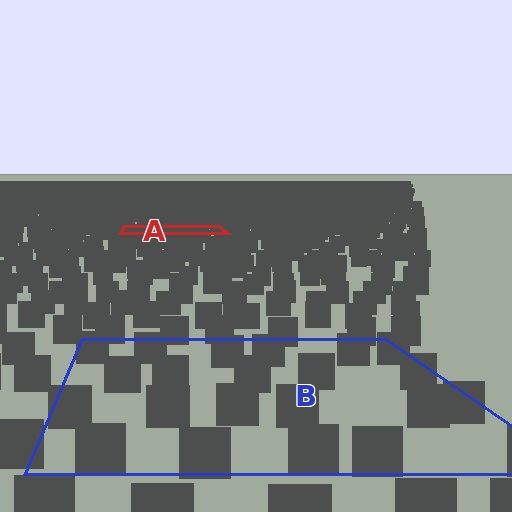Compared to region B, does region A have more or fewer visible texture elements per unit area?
Region A has more texture elements per unit area — they are packed more densely because it is farther away.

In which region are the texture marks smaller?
The texture marks are smaller in region A, because it is farther away.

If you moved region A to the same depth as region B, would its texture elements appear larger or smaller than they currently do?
They would appear larger. At a closer depth, the same texture elements are projected at a bigger on-screen size.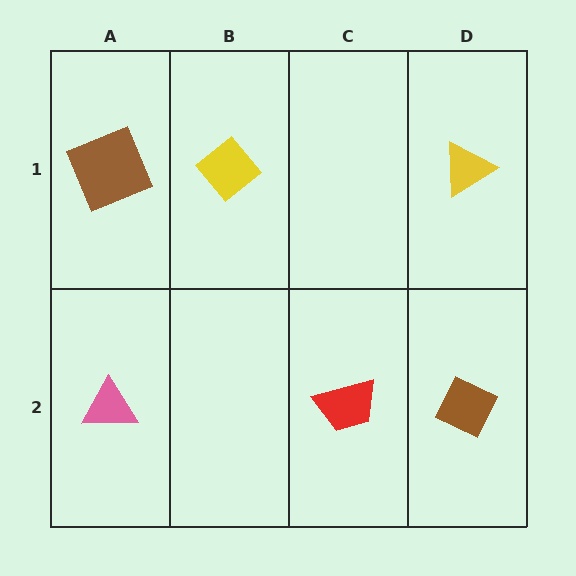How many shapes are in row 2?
3 shapes.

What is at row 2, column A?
A pink triangle.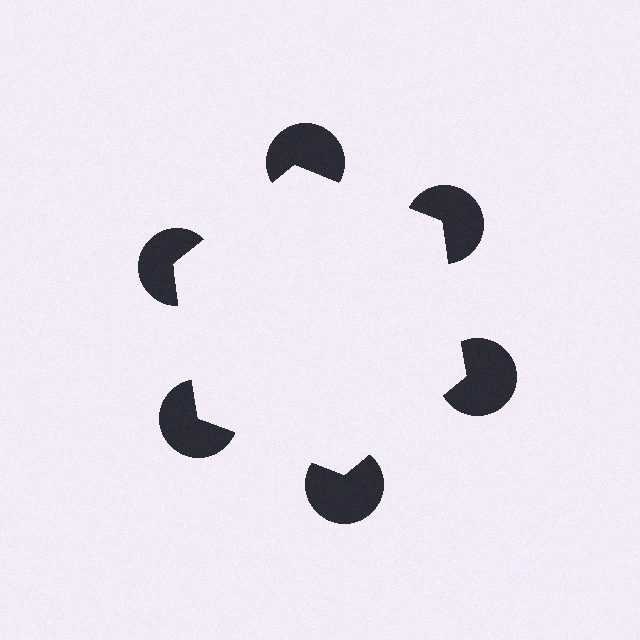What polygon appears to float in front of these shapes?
An illusory hexagon — its edges are inferred from the aligned wedge cuts in the pac-man discs, not physically drawn.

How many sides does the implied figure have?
6 sides.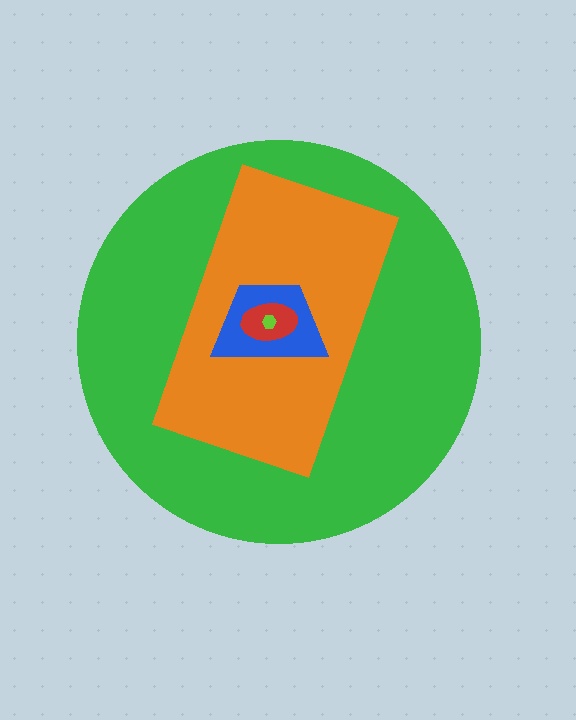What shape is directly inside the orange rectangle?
The blue trapezoid.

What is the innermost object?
The lime hexagon.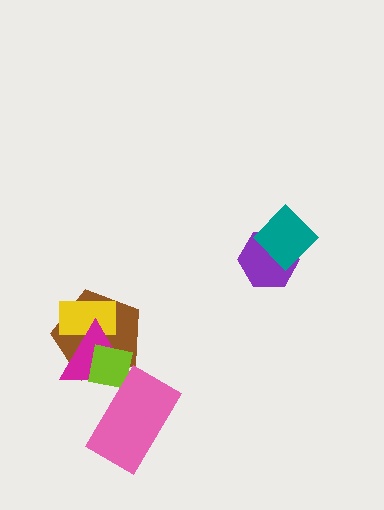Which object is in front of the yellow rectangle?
The magenta triangle is in front of the yellow rectangle.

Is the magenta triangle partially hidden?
Yes, it is partially covered by another shape.